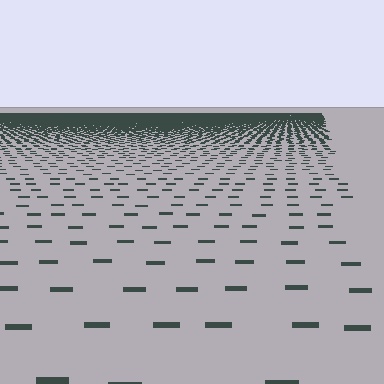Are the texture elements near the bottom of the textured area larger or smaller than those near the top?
Larger. Near the bottom, elements are closer to the viewer and appear at a bigger on-screen size.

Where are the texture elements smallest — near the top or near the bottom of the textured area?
Near the top.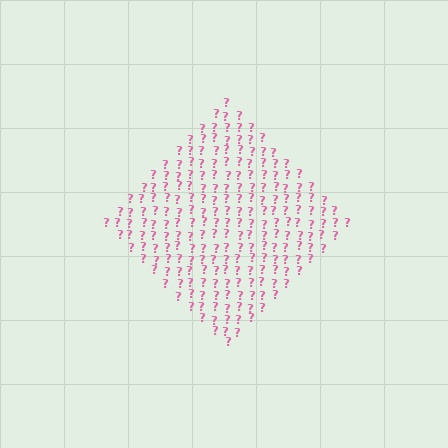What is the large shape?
The large shape is a diamond.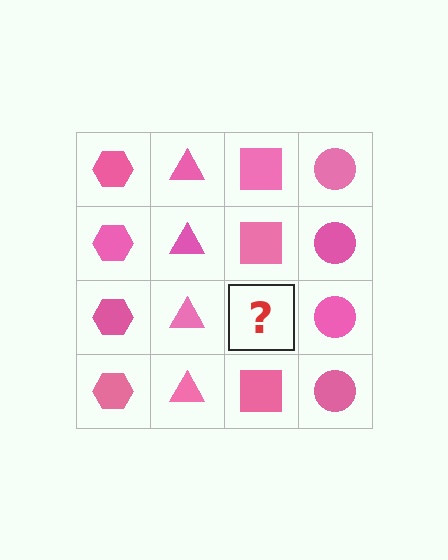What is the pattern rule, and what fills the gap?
The rule is that each column has a consistent shape. The gap should be filled with a pink square.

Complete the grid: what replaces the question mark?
The question mark should be replaced with a pink square.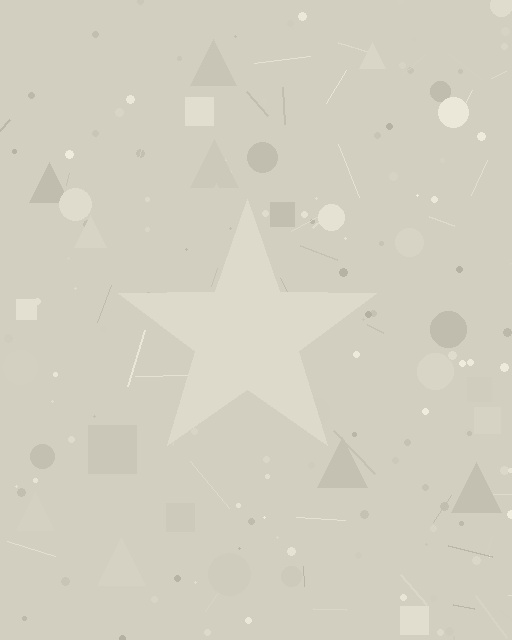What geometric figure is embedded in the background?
A star is embedded in the background.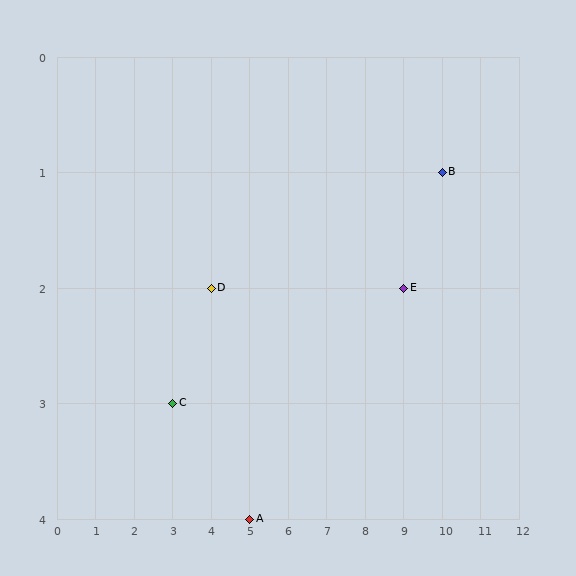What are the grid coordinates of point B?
Point B is at grid coordinates (10, 1).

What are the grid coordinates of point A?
Point A is at grid coordinates (5, 4).